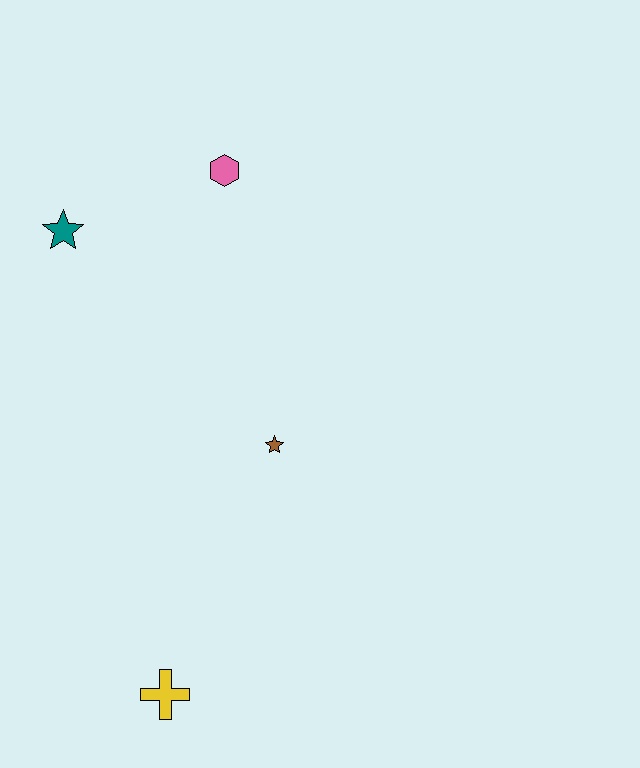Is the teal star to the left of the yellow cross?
Yes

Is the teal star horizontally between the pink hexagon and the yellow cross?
No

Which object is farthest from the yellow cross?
The pink hexagon is farthest from the yellow cross.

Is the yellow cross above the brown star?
No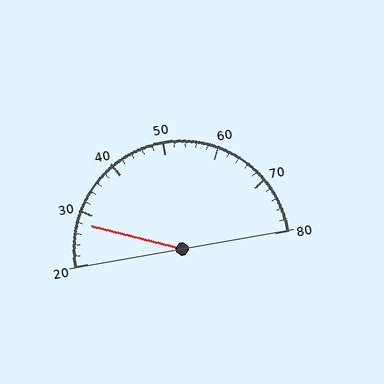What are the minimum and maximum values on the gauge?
The gauge ranges from 20 to 80.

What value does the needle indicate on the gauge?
The needle indicates approximately 28.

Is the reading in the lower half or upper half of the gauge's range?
The reading is in the lower half of the range (20 to 80).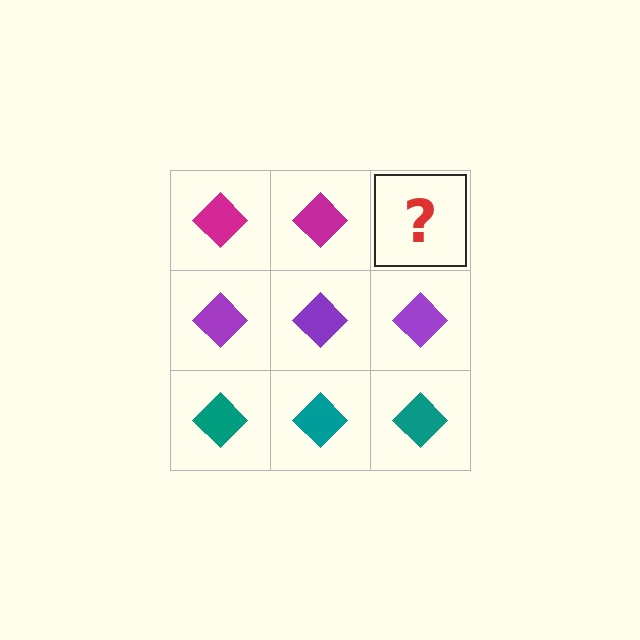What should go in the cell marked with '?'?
The missing cell should contain a magenta diamond.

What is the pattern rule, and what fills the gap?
The rule is that each row has a consistent color. The gap should be filled with a magenta diamond.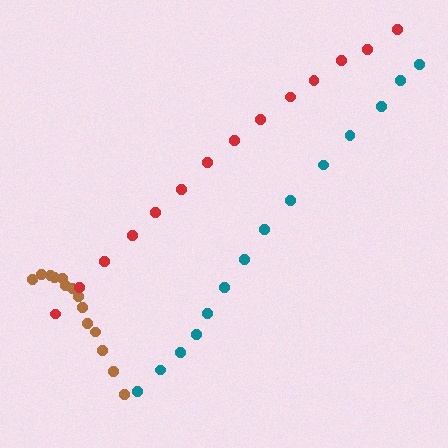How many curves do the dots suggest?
There are 3 distinct paths.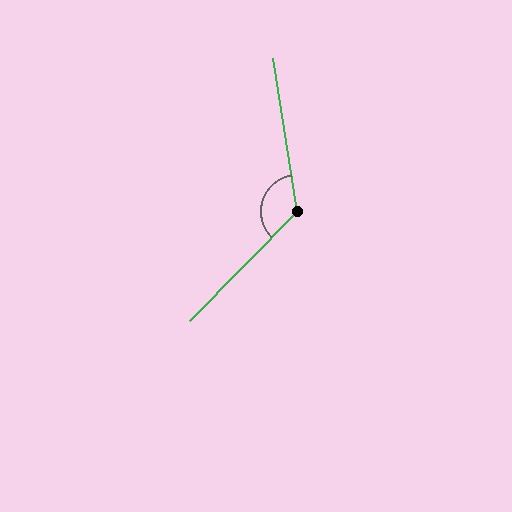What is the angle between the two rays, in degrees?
Approximately 127 degrees.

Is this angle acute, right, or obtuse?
It is obtuse.